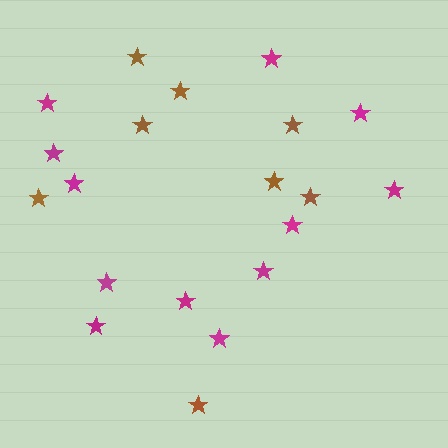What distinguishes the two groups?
There are 2 groups: one group of brown stars (8) and one group of magenta stars (12).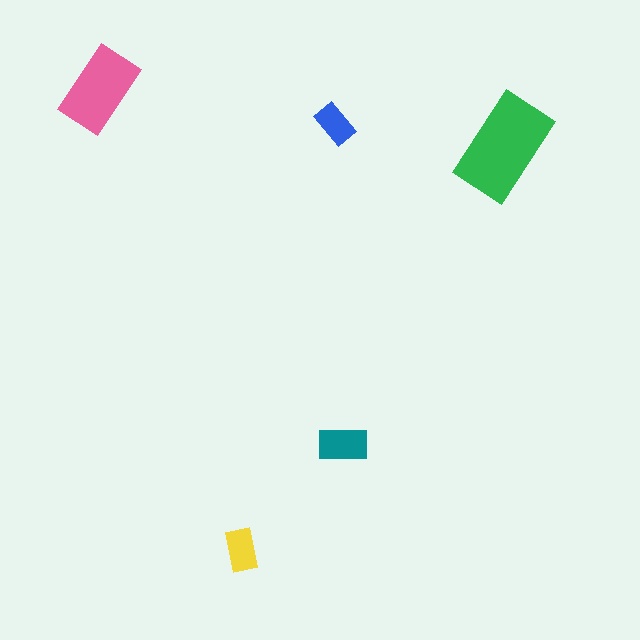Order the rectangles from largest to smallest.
the green one, the pink one, the teal one, the yellow one, the blue one.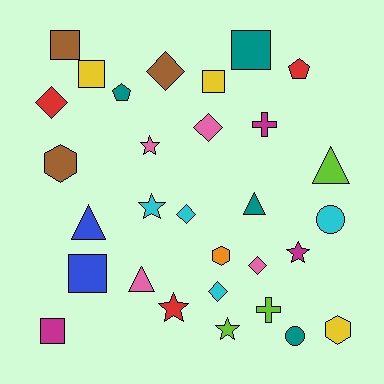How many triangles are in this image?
There are 4 triangles.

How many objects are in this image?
There are 30 objects.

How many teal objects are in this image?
There are 4 teal objects.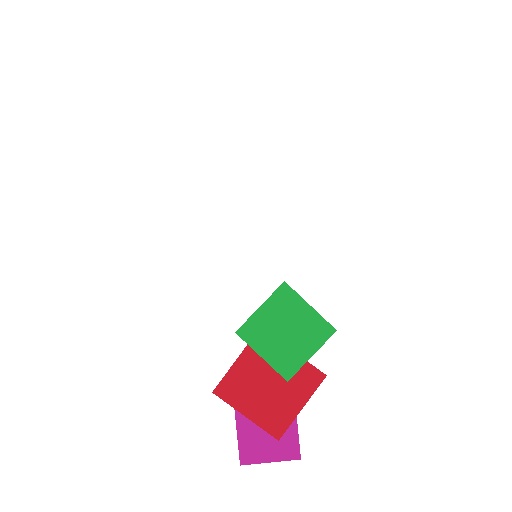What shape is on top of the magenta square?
The red diamond is on top of the magenta square.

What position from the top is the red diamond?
The red diamond is 2nd from the top.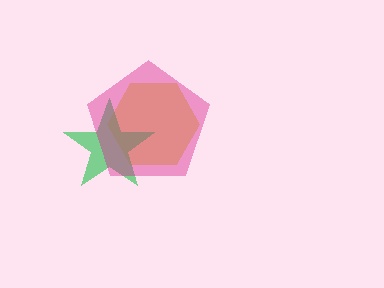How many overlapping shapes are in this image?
There are 3 overlapping shapes in the image.